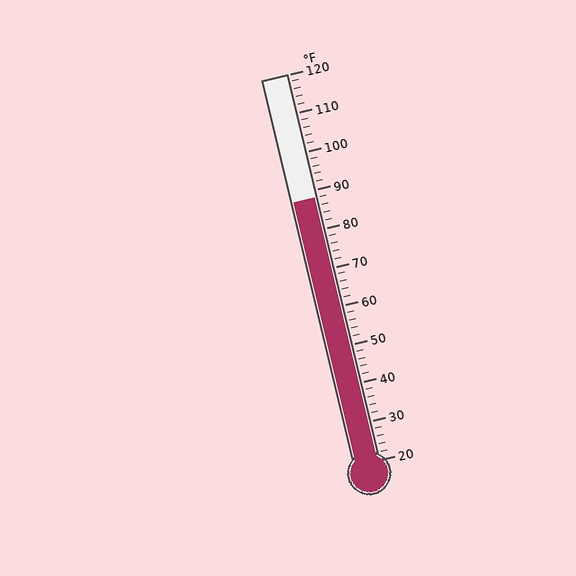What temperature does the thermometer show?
The thermometer shows approximately 88°F.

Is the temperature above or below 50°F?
The temperature is above 50°F.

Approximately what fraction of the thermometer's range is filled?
The thermometer is filled to approximately 70% of its range.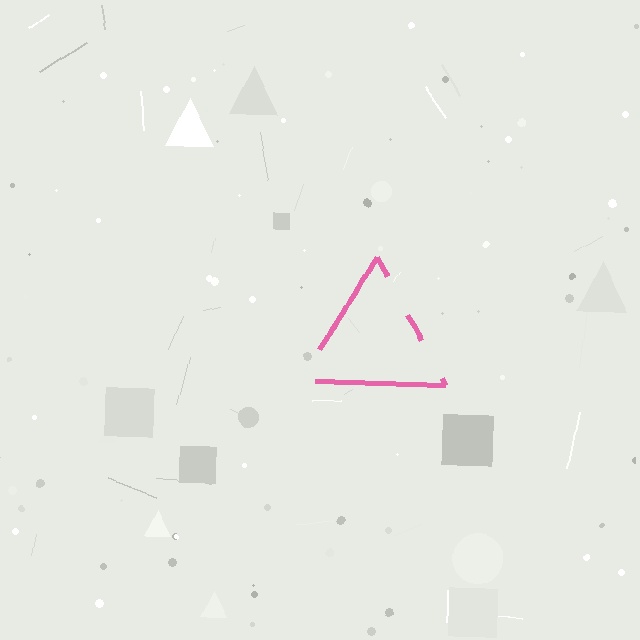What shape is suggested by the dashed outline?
The dashed outline suggests a triangle.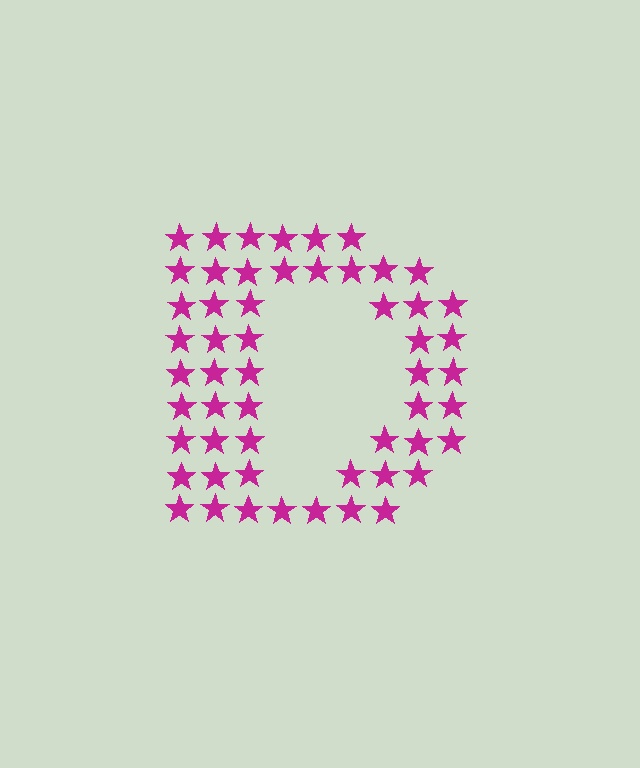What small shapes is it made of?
It is made of small stars.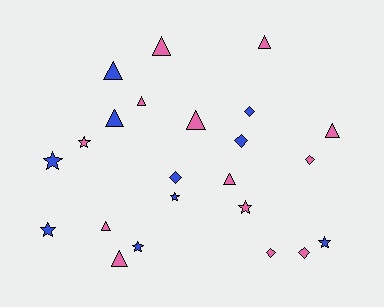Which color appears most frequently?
Pink, with 13 objects.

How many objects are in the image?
There are 23 objects.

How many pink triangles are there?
There are 8 pink triangles.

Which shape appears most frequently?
Triangle, with 10 objects.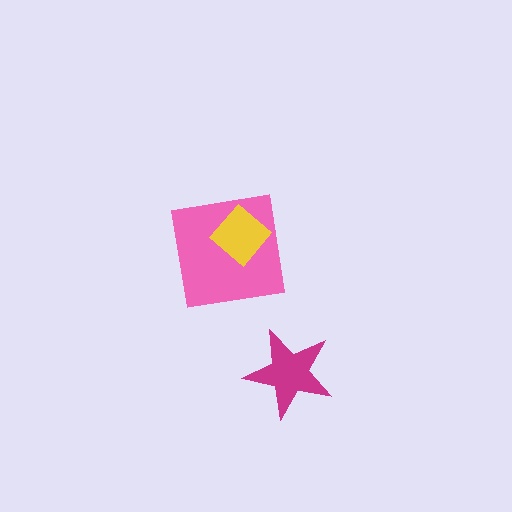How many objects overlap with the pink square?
1 object overlaps with the pink square.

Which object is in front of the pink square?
The yellow diamond is in front of the pink square.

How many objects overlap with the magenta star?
0 objects overlap with the magenta star.